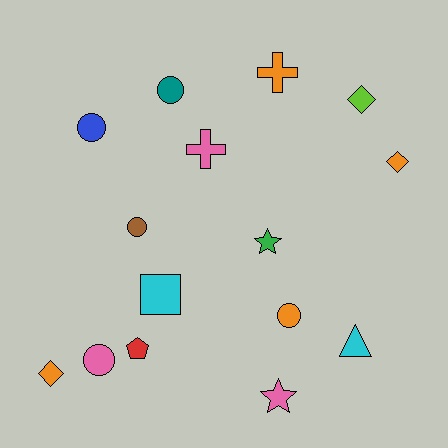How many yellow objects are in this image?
There are no yellow objects.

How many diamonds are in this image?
There are 3 diamonds.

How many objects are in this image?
There are 15 objects.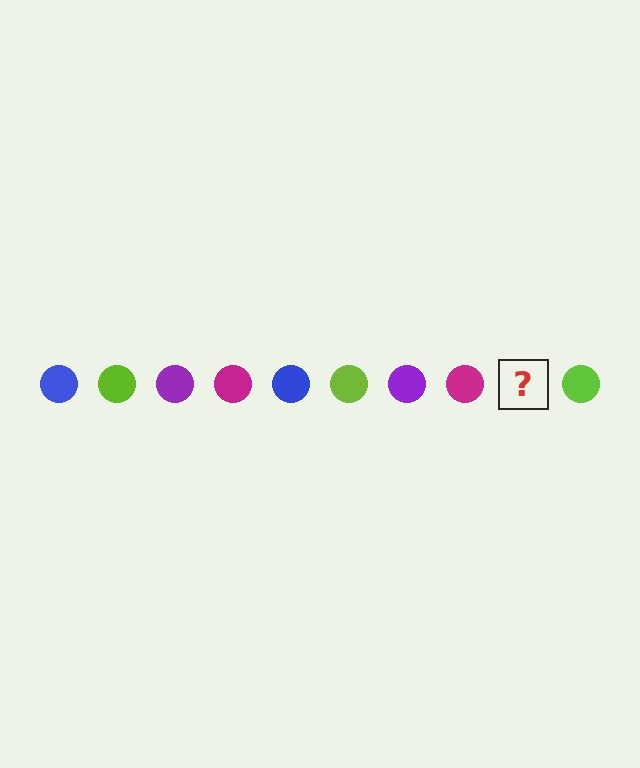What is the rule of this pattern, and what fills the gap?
The rule is that the pattern cycles through blue, lime, purple, magenta circles. The gap should be filled with a blue circle.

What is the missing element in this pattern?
The missing element is a blue circle.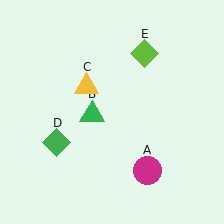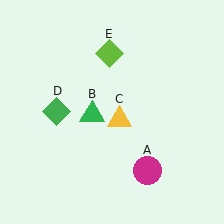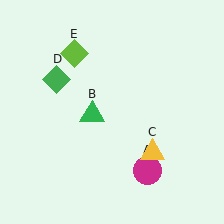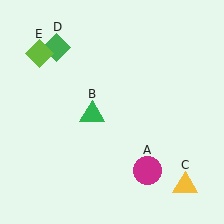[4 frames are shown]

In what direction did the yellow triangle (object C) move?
The yellow triangle (object C) moved down and to the right.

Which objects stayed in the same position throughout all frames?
Magenta circle (object A) and green triangle (object B) remained stationary.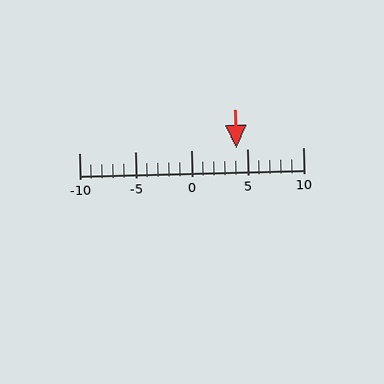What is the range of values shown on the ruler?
The ruler shows values from -10 to 10.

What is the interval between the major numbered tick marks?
The major tick marks are spaced 5 units apart.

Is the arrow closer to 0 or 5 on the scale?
The arrow is closer to 5.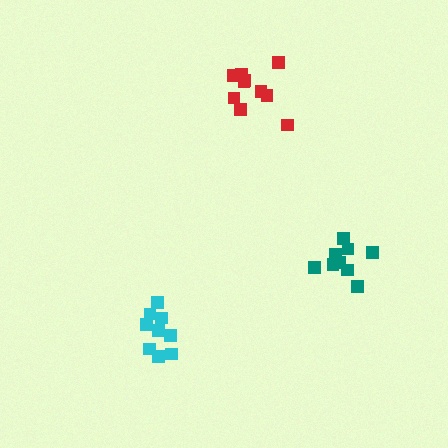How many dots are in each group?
Group 1: 9 dots, Group 2: 9 dots, Group 3: 10 dots (28 total).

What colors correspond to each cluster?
The clusters are colored: cyan, teal, red.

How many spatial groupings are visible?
There are 3 spatial groupings.